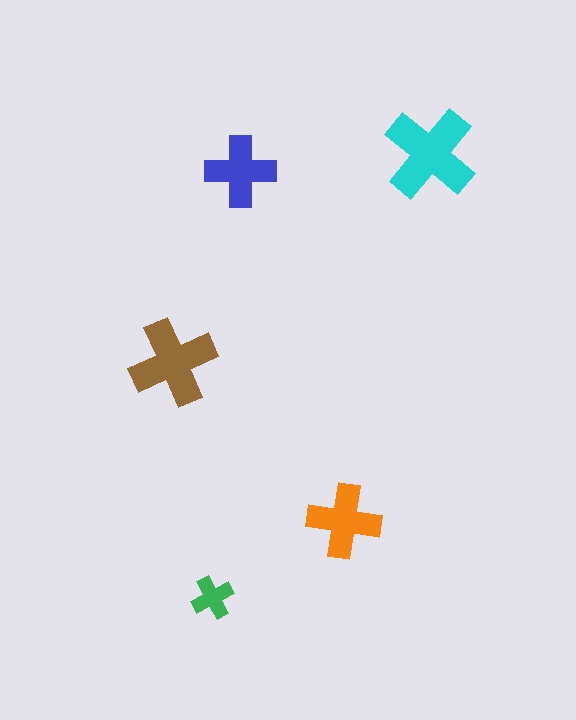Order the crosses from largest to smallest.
the cyan one, the brown one, the orange one, the blue one, the green one.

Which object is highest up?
The cyan cross is topmost.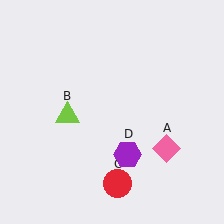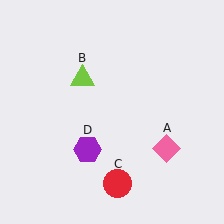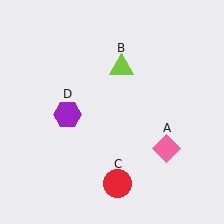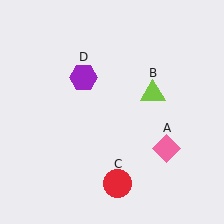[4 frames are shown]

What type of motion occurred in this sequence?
The lime triangle (object B), purple hexagon (object D) rotated clockwise around the center of the scene.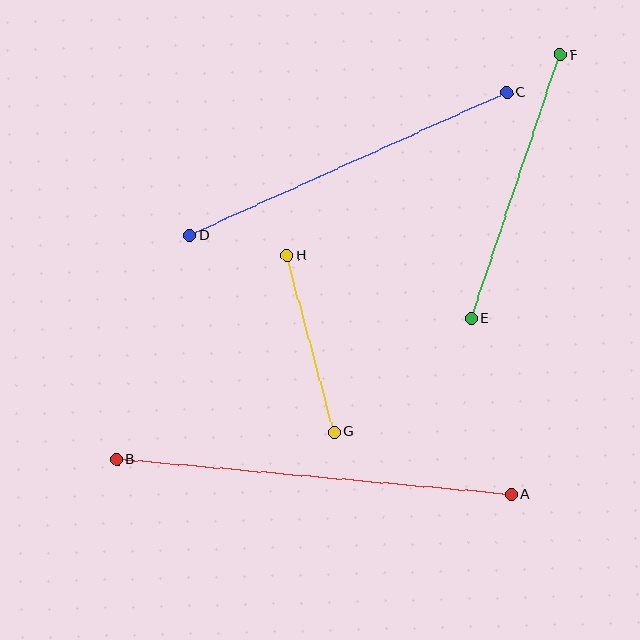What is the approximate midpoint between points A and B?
The midpoint is at approximately (314, 477) pixels.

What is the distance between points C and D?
The distance is approximately 348 pixels.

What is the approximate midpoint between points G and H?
The midpoint is at approximately (311, 344) pixels.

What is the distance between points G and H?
The distance is approximately 182 pixels.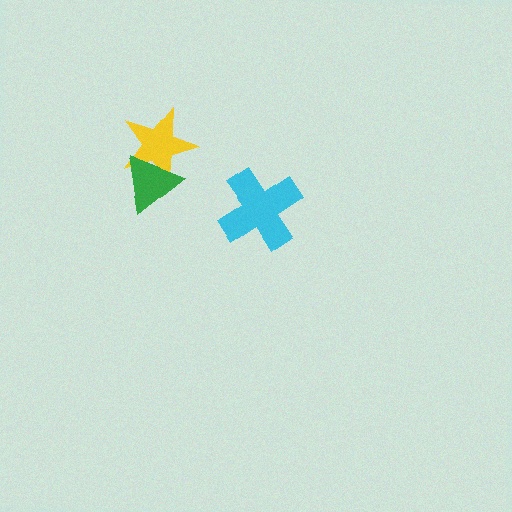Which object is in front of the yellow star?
The green triangle is in front of the yellow star.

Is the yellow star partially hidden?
Yes, it is partially covered by another shape.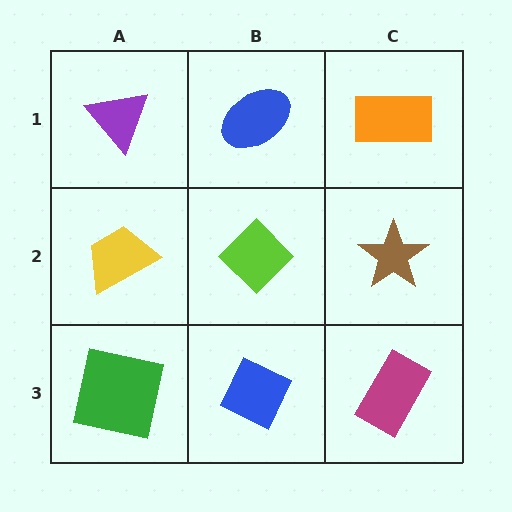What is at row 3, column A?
A green square.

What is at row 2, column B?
A lime diamond.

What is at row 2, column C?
A brown star.